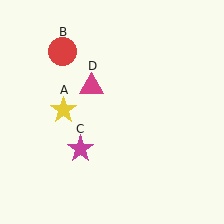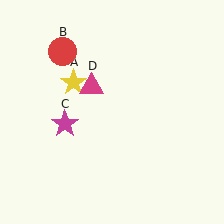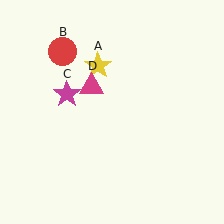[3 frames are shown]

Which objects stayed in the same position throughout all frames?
Red circle (object B) and magenta triangle (object D) remained stationary.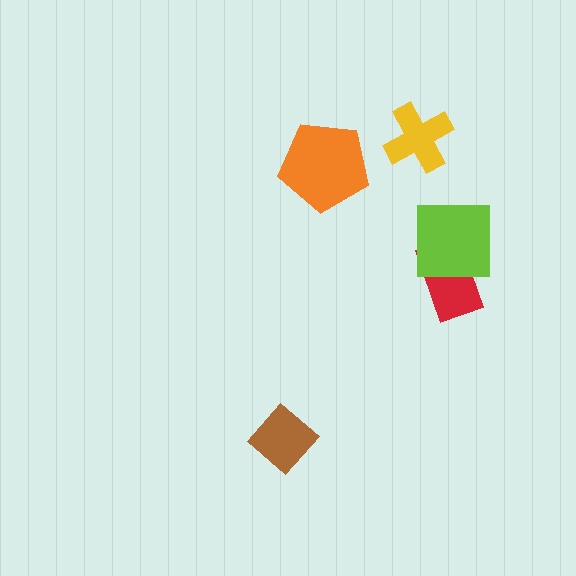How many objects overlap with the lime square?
1 object overlaps with the lime square.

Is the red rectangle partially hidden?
Yes, it is partially covered by another shape.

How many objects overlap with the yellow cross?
0 objects overlap with the yellow cross.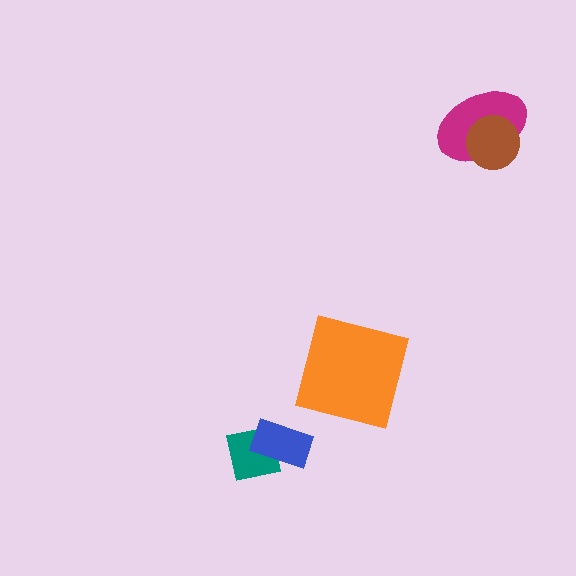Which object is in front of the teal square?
The blue rectangle is in front of the teal square.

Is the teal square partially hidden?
Yes, it is partially covered by another shape.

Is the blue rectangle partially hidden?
No, no other shape covers it.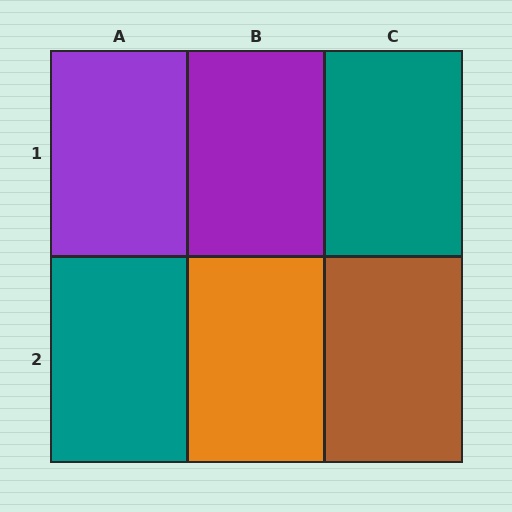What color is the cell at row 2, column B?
Orange.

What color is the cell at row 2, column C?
Brown.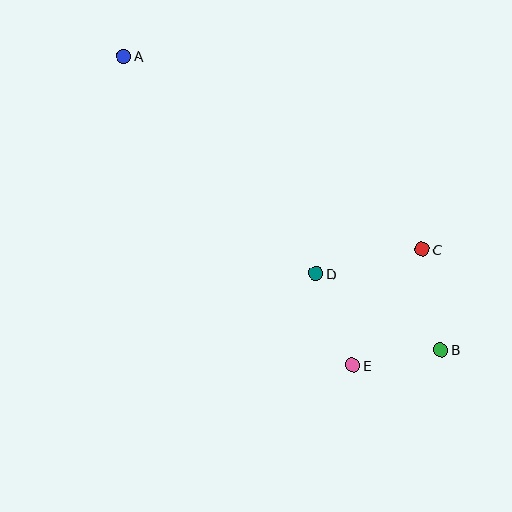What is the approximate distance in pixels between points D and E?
The distance between D and E is approximately 99 pixels.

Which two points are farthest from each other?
Points A and B are farthest from each other.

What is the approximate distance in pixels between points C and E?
The distance between C and E is approximately 135 pixels.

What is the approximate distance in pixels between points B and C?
The distance between B and C is approximately 102 pixels.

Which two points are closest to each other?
Points B and E are closest to each other.